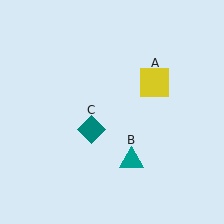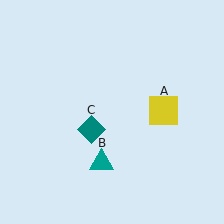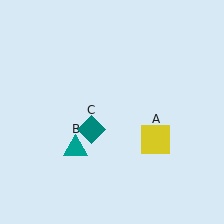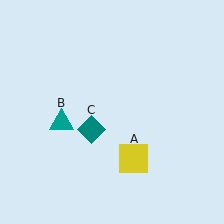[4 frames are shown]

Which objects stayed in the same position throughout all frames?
Teal diamond (object C) remained stationary.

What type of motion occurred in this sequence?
The yellow square (object A), teal triangle (object B) rotated clockwise around the center of the scene.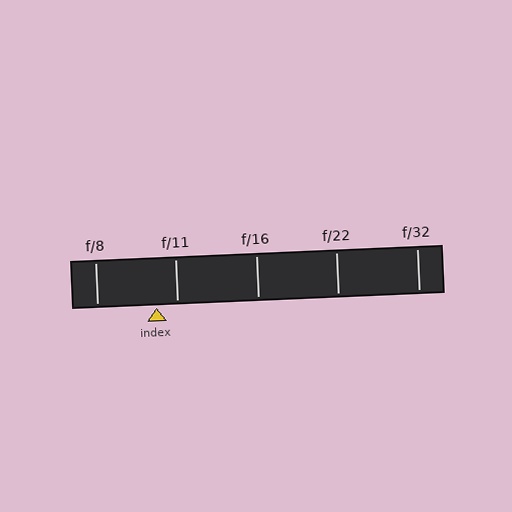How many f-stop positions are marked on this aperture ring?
There are 5 f-stop positions marked.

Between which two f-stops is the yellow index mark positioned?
The index mark is between f/8 and f/11.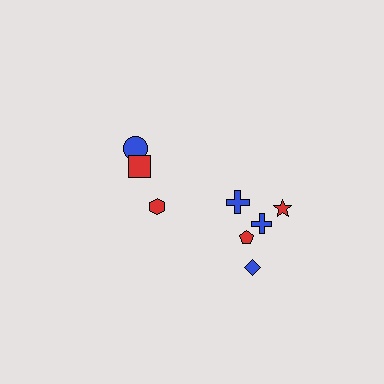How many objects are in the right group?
There are 5 objects.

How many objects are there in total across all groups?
There are 8 objects.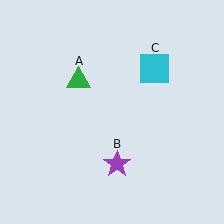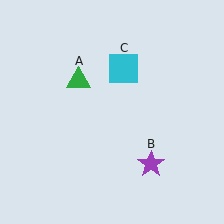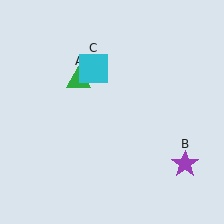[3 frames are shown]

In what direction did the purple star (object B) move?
The purple star (object B) moved right.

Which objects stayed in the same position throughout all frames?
Green triangle (object A) remained stationary.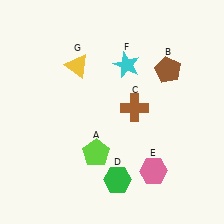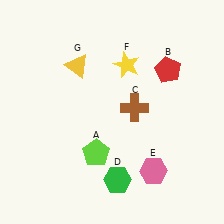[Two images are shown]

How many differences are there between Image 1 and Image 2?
There are 2 differences between the two images.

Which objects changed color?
B changed from brown to red. F changed from cyan to yellow.